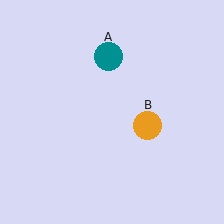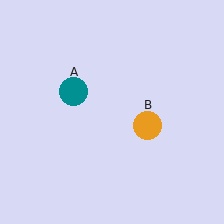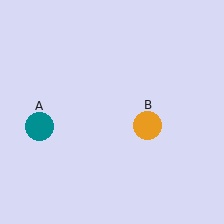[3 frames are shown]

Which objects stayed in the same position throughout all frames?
Orange circle (object B) remained stationary.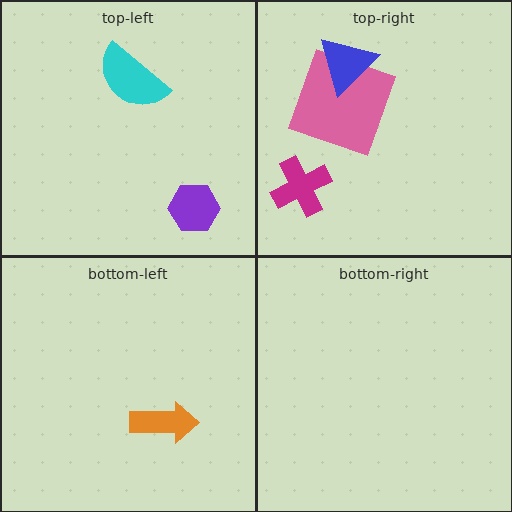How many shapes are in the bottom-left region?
1.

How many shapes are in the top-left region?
2.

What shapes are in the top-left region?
The purple hexagon, the cyan semicircle.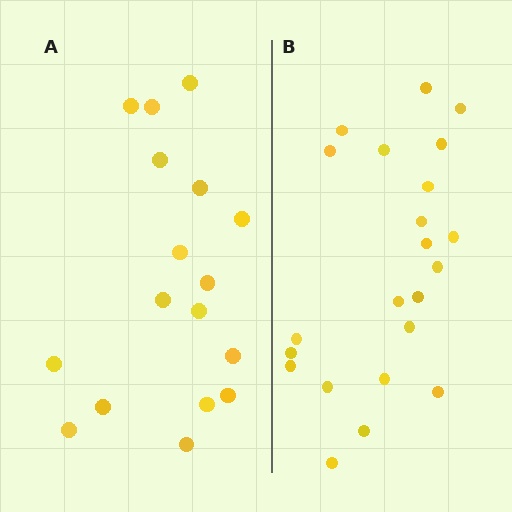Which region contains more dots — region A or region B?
Region B (the right region) has more dots.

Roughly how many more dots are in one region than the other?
Region B has about 5 more dots than region A.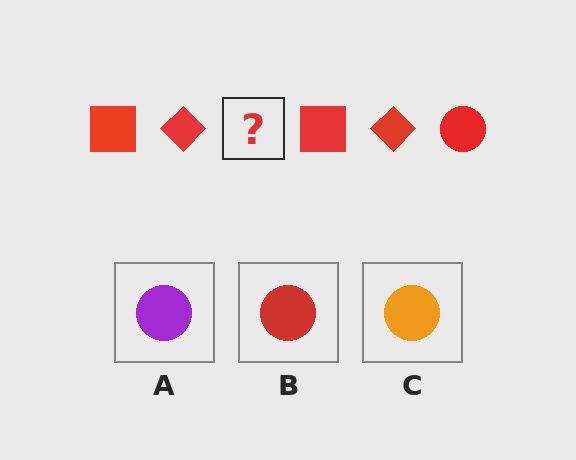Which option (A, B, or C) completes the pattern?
B.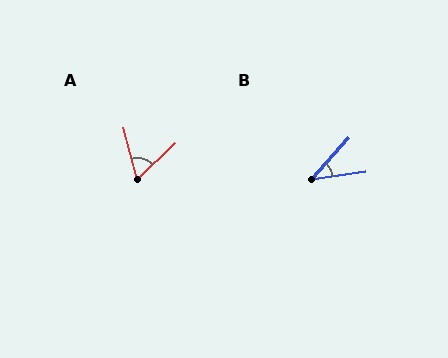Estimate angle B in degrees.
Approximately 40 degrees.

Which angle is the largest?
A, at approximately 62 degrees.